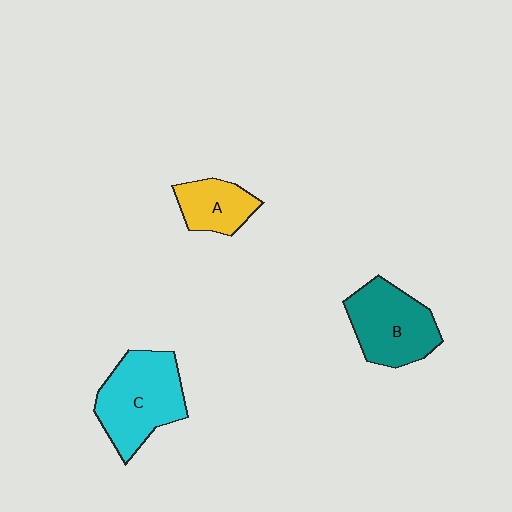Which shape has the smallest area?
Shape A (yellow).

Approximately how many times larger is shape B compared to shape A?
Approximately 1.7 times.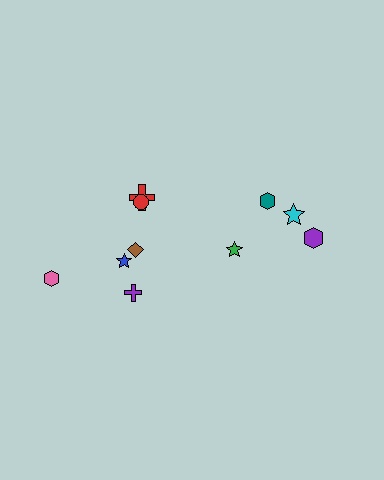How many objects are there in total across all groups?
There are 10 objects.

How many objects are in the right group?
There are 4 objects.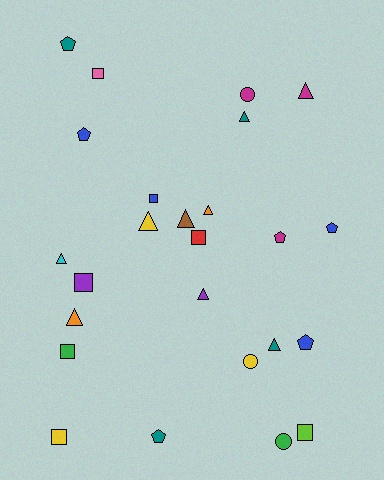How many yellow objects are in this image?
There are 3 yellow objects.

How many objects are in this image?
There are 25 objects.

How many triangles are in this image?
There are 9 triangles.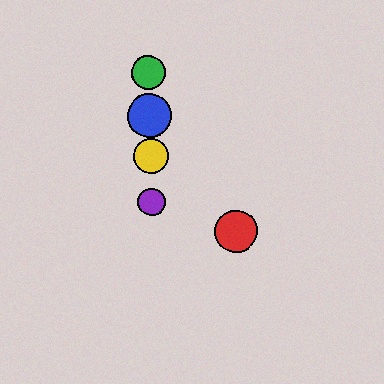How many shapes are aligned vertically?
4 shapes (the blue circle, the green circle, the yellow circle, the purple circle) are aligned vertically.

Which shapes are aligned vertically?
The blue circle, the green circle, the yellow circle, the purple circle are aligned vertically.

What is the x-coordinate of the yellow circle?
The yellow circle is at x≈151.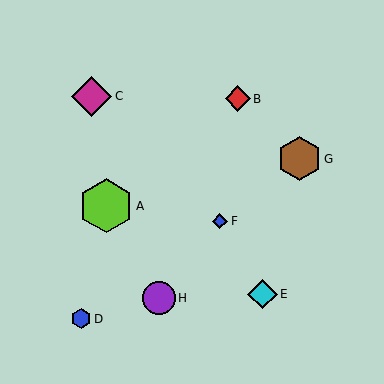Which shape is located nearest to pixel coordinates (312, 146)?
The brown hexagon (labeled G) at (299, 159) is nearest to that location.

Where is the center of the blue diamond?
The center of the blue diamond is at (220, 221).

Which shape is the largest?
The lime hexagon (labeled A) is the largest.